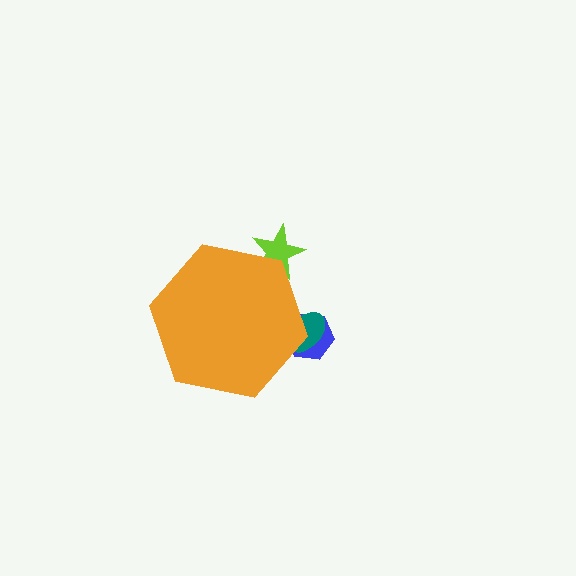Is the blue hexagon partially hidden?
Yes, the blue hexagon is partially hidden behind the orange hexagon.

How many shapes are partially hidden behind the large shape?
3 shapes are partially hidden.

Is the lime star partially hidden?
Yes, the lime star is partially hidden behind the orange hexagon.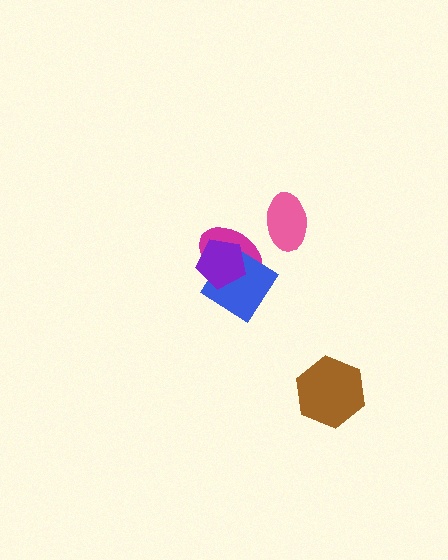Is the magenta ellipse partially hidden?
Yes, it is partially covered by another shape.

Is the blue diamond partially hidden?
Yes, it is partially covered by another shape.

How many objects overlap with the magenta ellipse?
2 objects overlap with the magenta ellipse.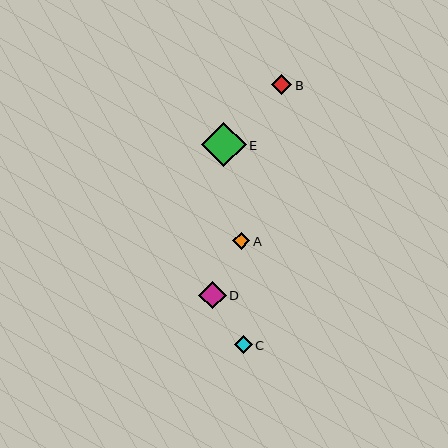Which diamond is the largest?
Diamond E is the largest with a size of approximately 45 pixels.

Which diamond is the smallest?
Diamond A is the smallest with a size of approximately 17 pixels.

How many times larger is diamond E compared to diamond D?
Diamond E is approximately 1.6 times the size of diamond D.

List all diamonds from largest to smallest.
From largest to smallest: E, D, B, C, A.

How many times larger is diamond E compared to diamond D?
Diamond E is approximately 1.6 times the size of diamond D.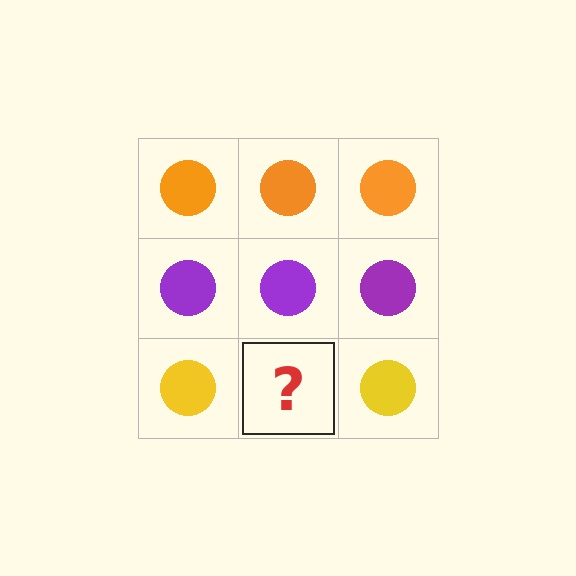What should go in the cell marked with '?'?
The missing cell should contain a yellow circle.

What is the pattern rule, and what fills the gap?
The rule is that each row has a consistent color. The gap should be filled with a yellow circle.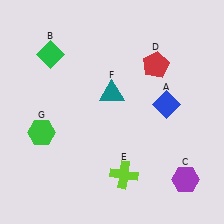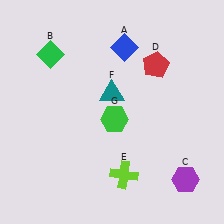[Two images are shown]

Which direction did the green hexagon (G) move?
The green hexagon (G) moved right.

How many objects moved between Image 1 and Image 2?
2 objects moved between the two images.